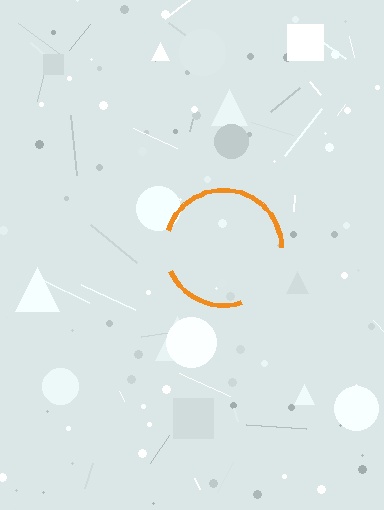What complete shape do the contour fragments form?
The contour fragments form a circle.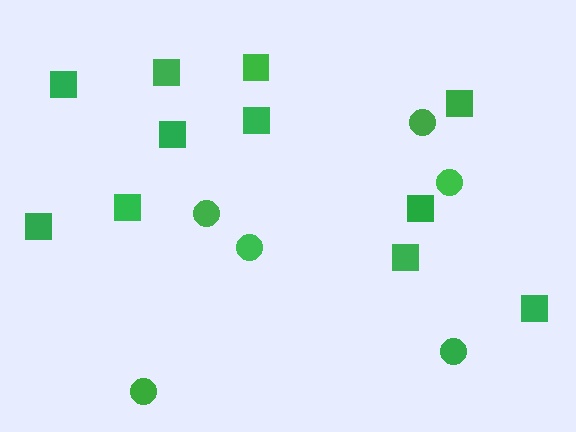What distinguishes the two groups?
There are 2 groups: one group of squares (11) and one group of circles (6).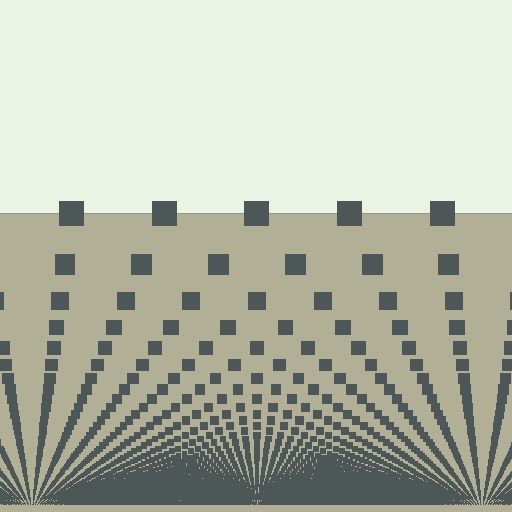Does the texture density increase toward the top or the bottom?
Density increases toward the bottom.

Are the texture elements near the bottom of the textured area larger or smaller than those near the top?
Smaller. The gradient is inverted — elements near the bottom are smaller and denser.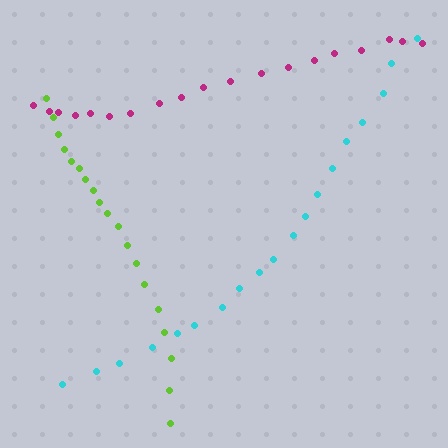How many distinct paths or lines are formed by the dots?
There are 3 distinct paths.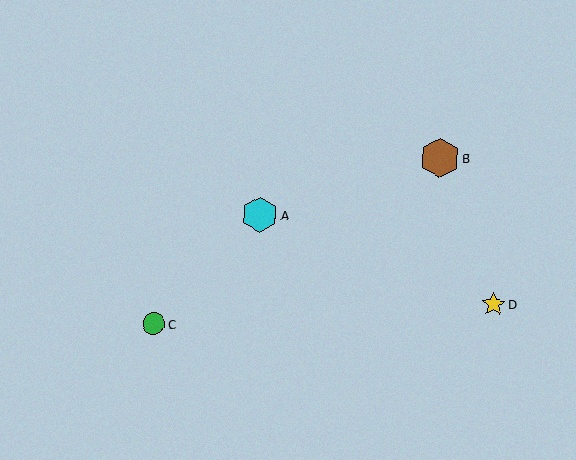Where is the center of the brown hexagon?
The center of the brown hexagon is at (440, 158).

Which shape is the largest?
The brown hexagon (labeled B) is the largest.